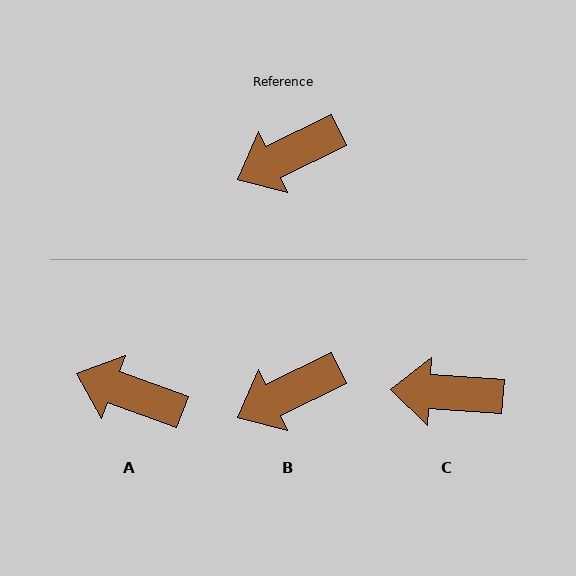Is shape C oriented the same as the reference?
No, it is off by about 30 degrees.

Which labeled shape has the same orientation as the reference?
B.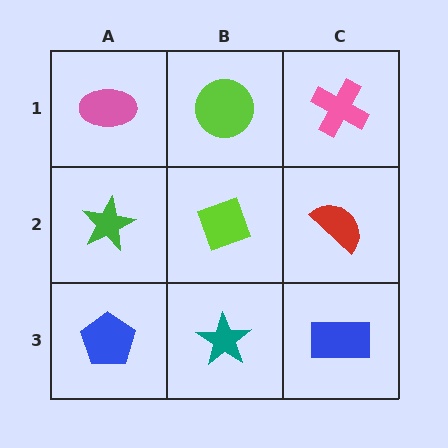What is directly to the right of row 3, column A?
A teal star.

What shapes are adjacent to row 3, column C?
A red semicircle (row 2, column C), a teal star (row 3, column B).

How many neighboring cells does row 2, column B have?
4.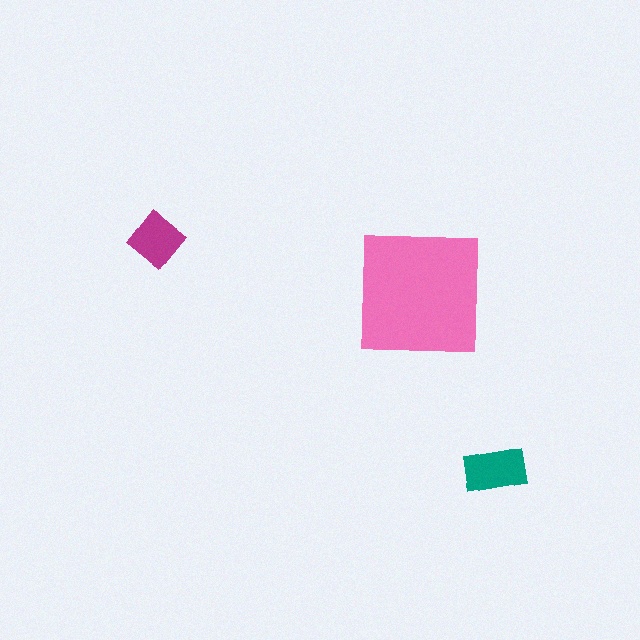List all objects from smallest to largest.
The magenta diamond, the teal rectangle, the pink square.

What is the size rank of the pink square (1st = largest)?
1st.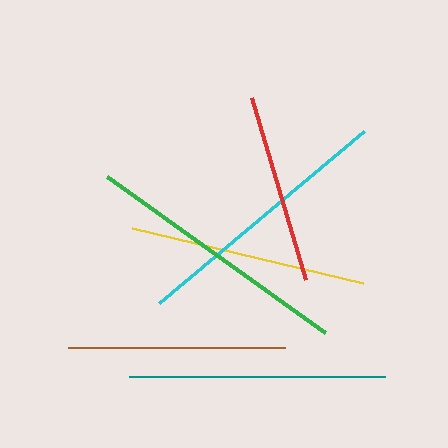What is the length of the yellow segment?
The yellow segment is approximately 237 pixels long.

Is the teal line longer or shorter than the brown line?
The teal line is longer than the brown line.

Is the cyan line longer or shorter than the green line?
The green line is longer than the cyan line.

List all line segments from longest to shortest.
From longest to shortest: green, cyan, teal, yellow, brown, red.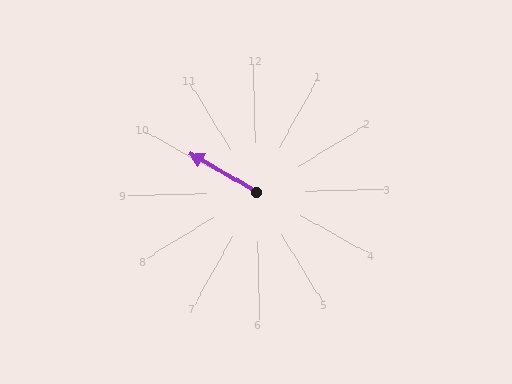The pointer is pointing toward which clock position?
Roughly 10 o'clock.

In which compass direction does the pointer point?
Northwest.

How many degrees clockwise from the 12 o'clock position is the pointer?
Approximately 302 degrees.